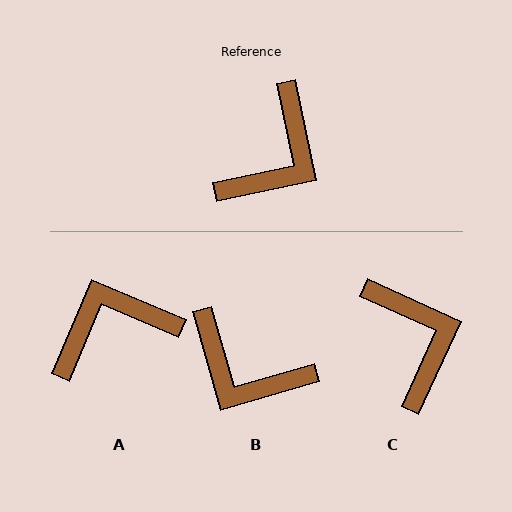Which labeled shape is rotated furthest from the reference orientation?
A, about 145 degrees away.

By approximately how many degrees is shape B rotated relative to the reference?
Approximately 86 degrees clockwise.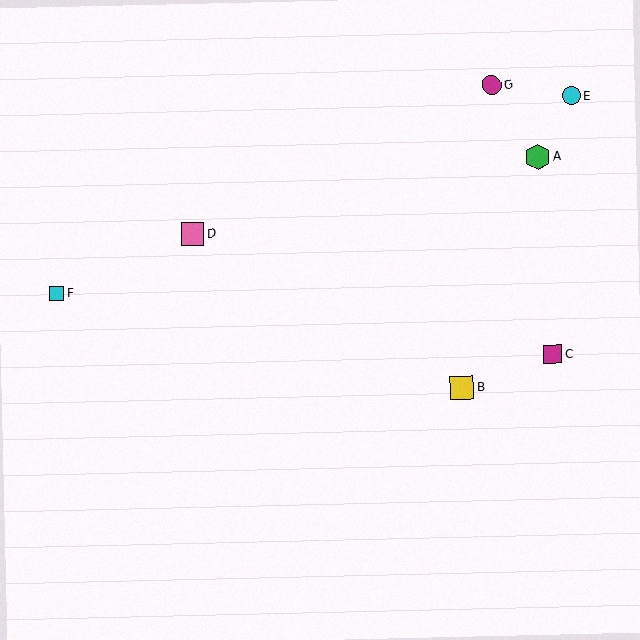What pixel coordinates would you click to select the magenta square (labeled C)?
Click at (553, 354) to select the magenta square C.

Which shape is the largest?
The green hexagon (labeled A) is the largest.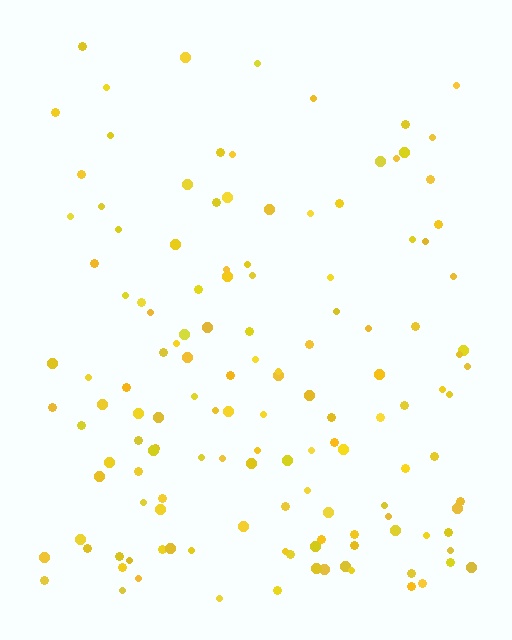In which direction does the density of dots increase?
From top to bottom, with the bottom side densest.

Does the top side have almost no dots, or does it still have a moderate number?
Still a moderate number, just noticeably fewer than the bottom.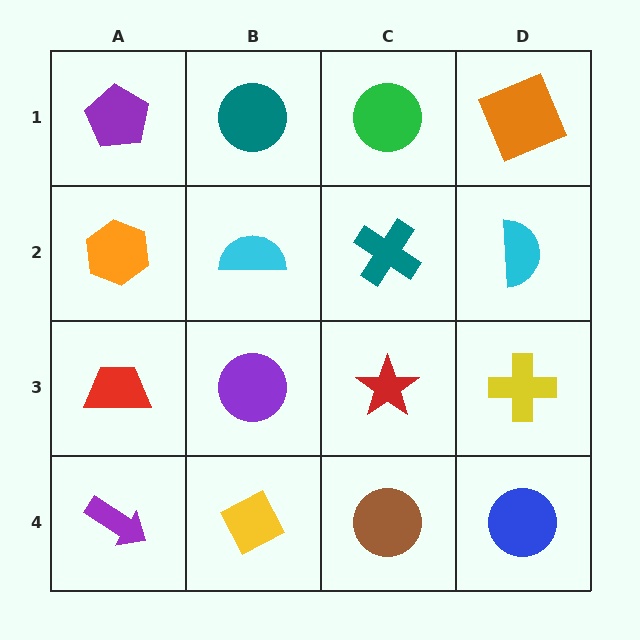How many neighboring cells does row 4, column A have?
2.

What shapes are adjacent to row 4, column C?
A red star (row 3, column C), a yellow diamond (row 4, column B), a blue circle (row 4, column D).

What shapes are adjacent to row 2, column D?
An orange square (row 1, column D), a yellow cross (row 3, column D), a teal cross (row 2, column C).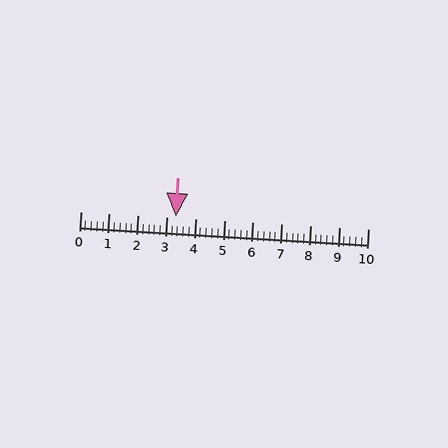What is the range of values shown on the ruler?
The ruler shows values from 0 to 10.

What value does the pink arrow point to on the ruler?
The pink arrow points to approximately 3.3.